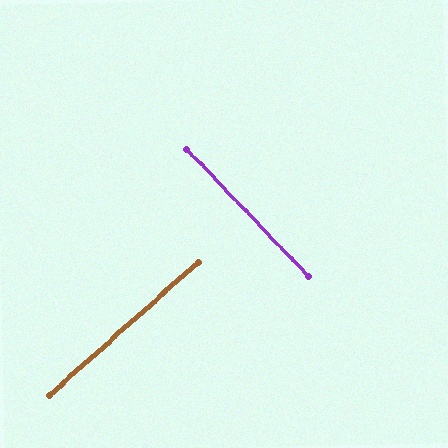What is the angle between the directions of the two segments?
Approximately 88 degrees.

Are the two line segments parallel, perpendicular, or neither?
Perpendicular — they meet at approximately 88°.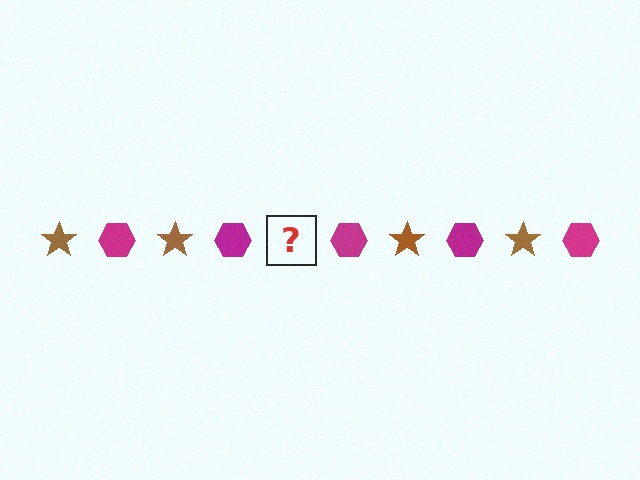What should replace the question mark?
The question mark should be replaced with a brown star.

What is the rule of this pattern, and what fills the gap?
The rule is that the pattern alternates between brown star and magenta hexagon. The gap should be filled with a brown star.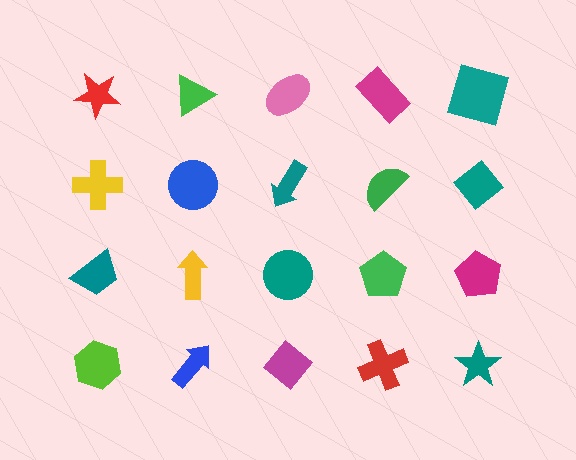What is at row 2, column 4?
A green semicircle.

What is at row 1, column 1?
A red star.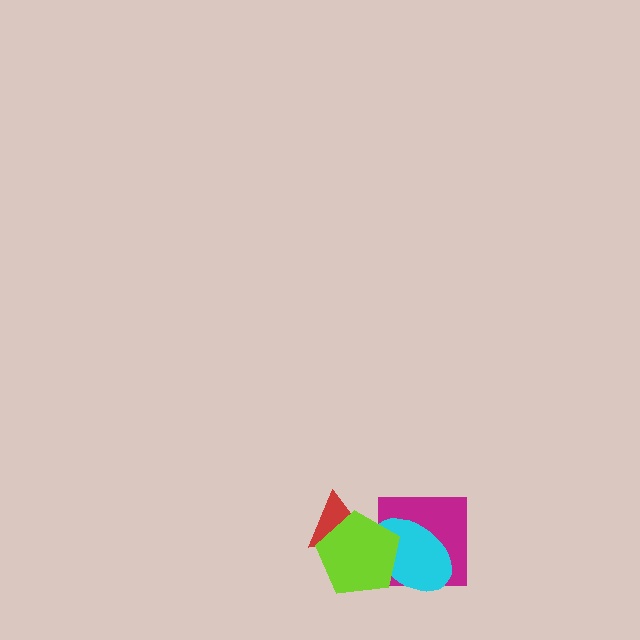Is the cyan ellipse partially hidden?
Yes, it is partially covered by another shape.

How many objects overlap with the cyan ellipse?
2 objects overlap with the cyan ellipse.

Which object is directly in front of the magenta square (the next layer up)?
The cyan ellipse is directly in front of the magenta square.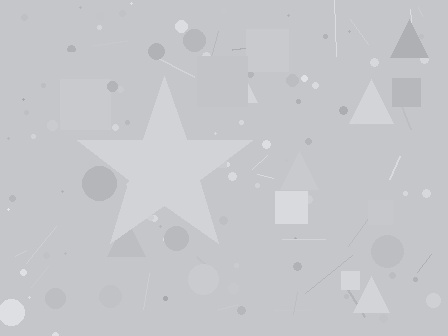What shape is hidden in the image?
A star is hidden in the image.